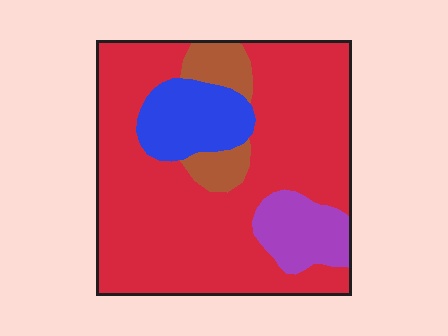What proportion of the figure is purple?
Purple covers roughly 10% of the figure.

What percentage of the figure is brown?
Brown takes up about one tenth (1/10) of the figure.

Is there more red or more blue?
Red.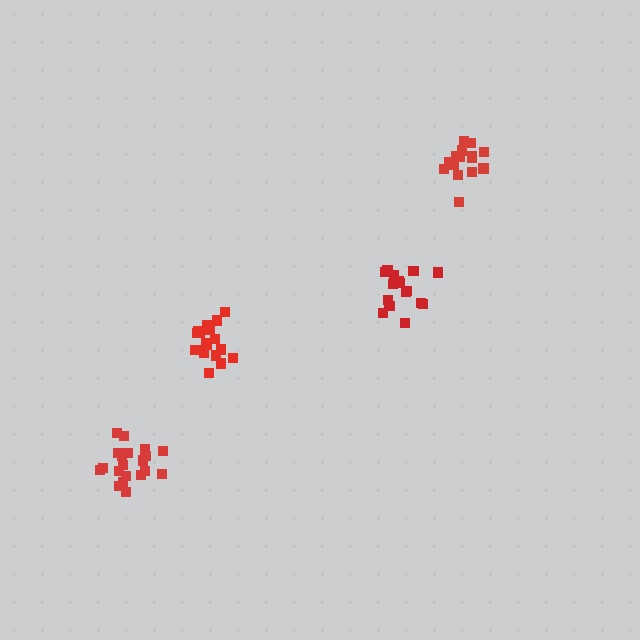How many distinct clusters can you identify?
There are 4 distinct clusters.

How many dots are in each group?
Group 1: 17 dots, Group 2: 16 dots, Group 3: 20 dots, Group 4: 17 dots (70 total).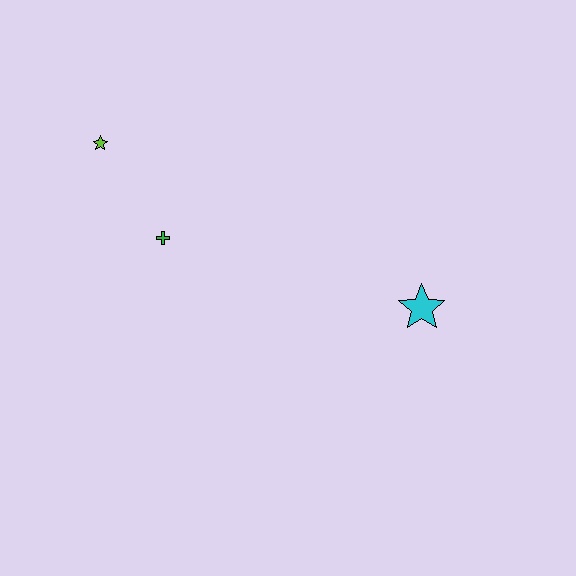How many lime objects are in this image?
There is 1 lime object.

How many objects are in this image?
There are 3 objects.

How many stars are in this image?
There are 2 stars.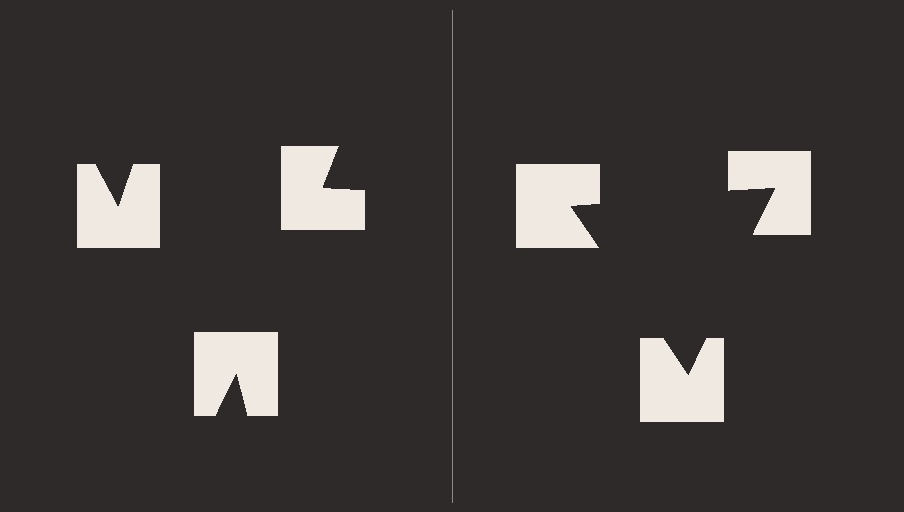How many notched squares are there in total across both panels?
6 — 3 on each side.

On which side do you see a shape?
An illusory triangle appears on the right side. On the left side the wedge cuts are rotated, so no coherent shape forms.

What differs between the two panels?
The notched squares are positioned identically on both sides; only the wedge orientations differ. On the right they align to a triangle; on the left they are misaligned.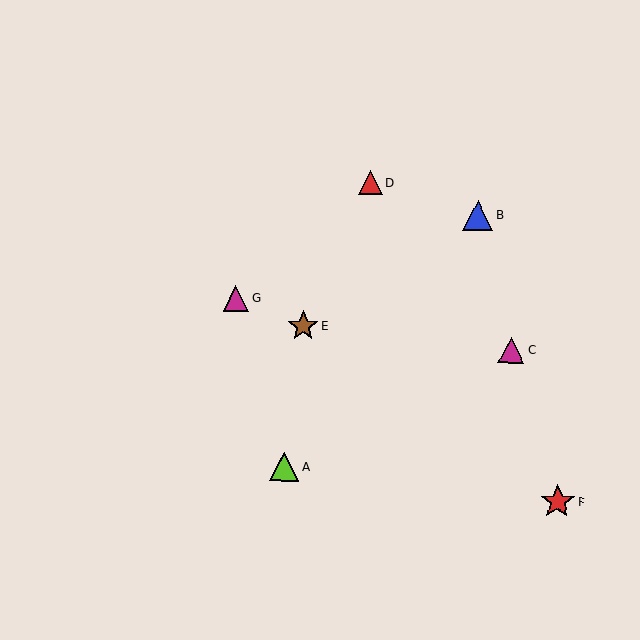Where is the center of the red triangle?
The center of the red triangle is at (370, 182).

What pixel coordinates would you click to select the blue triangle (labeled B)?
Click at (478, 216) to select the blue triangle B.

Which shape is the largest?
The red star (labeled F) is the largest.